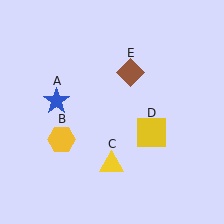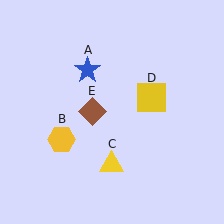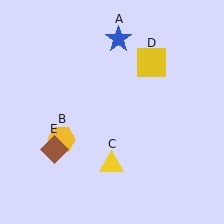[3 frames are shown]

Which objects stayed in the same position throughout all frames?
Yellow hexagon (object B) and yellow triangle (object C) remained stationary.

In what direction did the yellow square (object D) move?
The yellow square (object D) moved up.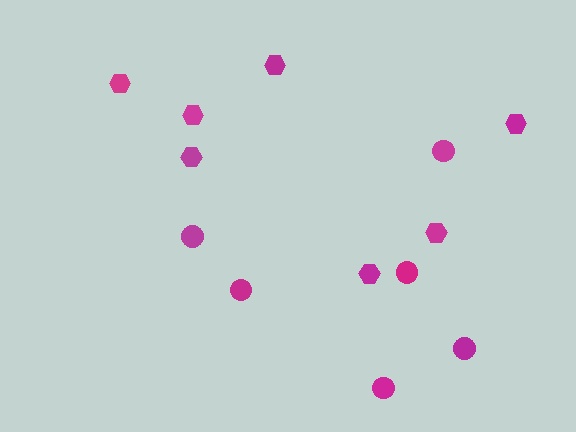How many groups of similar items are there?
There are 2 groups: one group of circles (6) and one group of hexagons (7).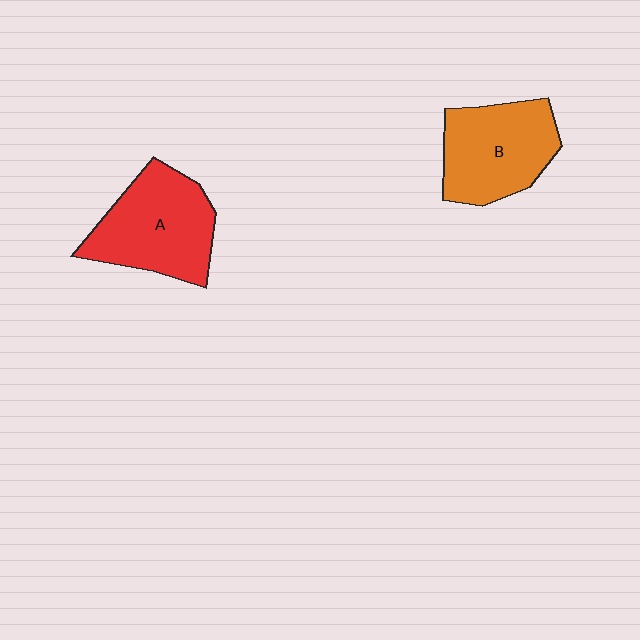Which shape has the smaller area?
Shape B (orange).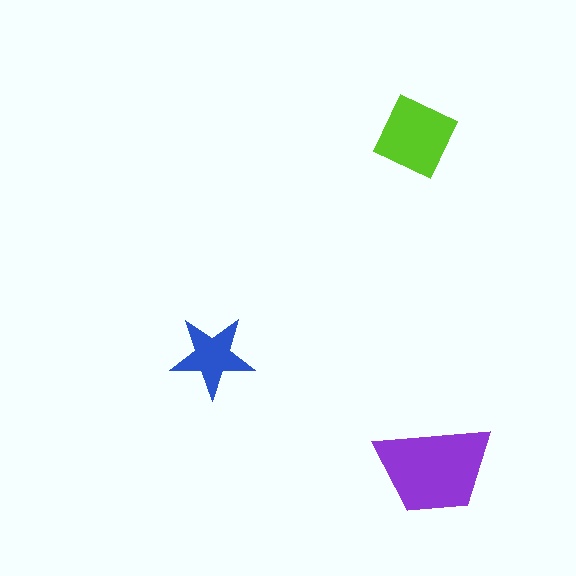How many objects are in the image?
There are 3 objects in the image.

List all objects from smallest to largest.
The blue star, the lime square, the purple trapezoid.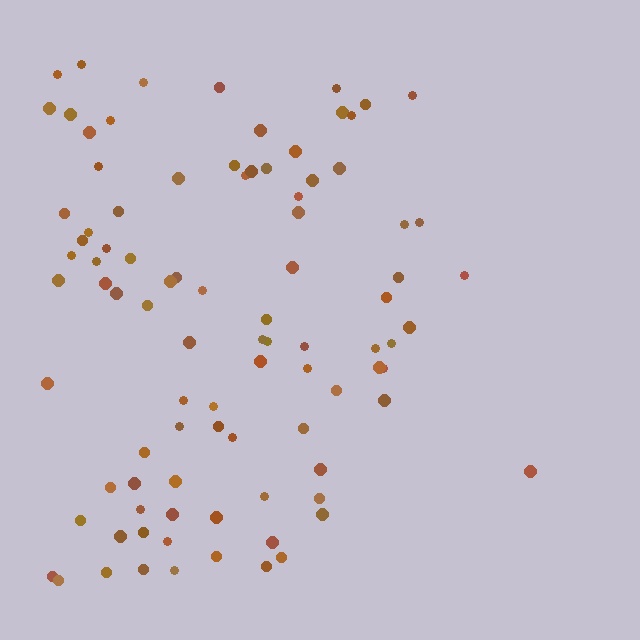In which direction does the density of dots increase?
From right to left, with the left side densest.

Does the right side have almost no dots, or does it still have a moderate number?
Still a moderate number, just noticeably fewer than the left.